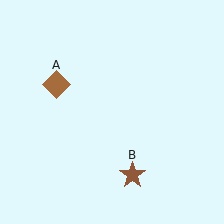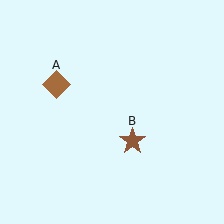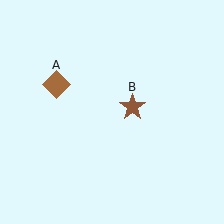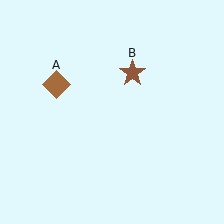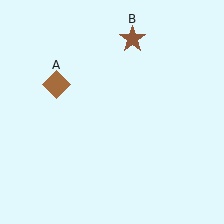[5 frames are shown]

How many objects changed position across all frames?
1 object changed position: brown star (object B).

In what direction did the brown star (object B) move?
The brown star (object B) moved up.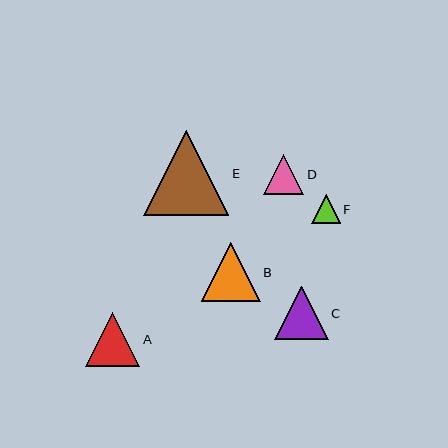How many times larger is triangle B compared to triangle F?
Triangle B is approximately 2.1 times the size of triangle F.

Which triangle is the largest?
Triangle E is the largest with a size of approximately 85 pixels.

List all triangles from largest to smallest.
From largest to smallest: E, B, A, C, D, F.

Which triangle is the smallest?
Triangle F is the smallest with a size of approximately 29 pixels.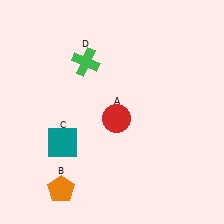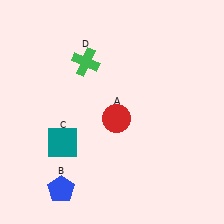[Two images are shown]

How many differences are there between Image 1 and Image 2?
There is 1 difference between the two images.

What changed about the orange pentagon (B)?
In Image 1, B is orange. In Image 2, it changed to blue.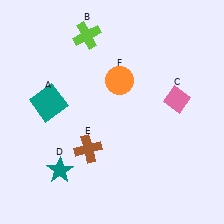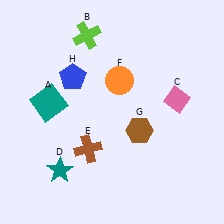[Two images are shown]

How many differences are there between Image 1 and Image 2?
There are 2 differences between the two images.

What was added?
A brown hexagon (G), a blue pentagon (H) were added in Image 2.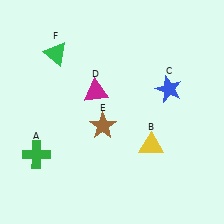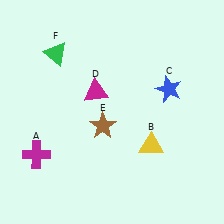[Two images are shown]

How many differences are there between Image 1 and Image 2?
There is 1 difference between the two images.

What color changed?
The cross (A) changed from green in Image 1 to magenta in Image 2.